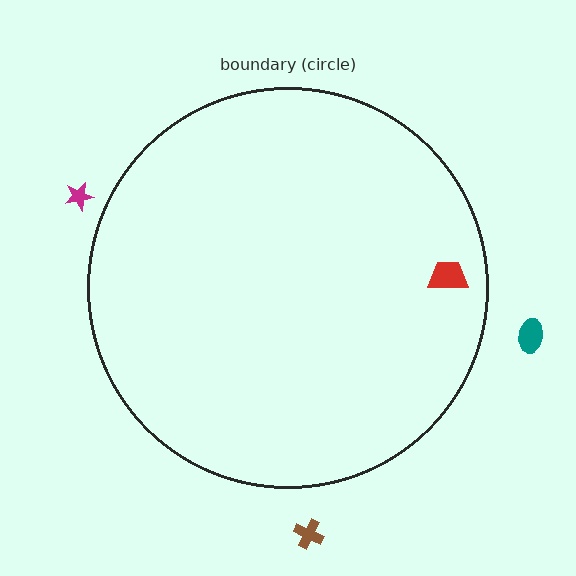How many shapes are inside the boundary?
1 inside, 3 outside.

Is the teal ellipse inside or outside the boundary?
Outside.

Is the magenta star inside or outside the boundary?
Outside.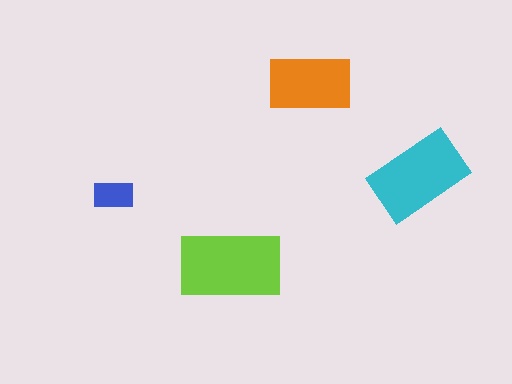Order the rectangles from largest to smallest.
the lime one, the cyan one, the orange one, the blue one.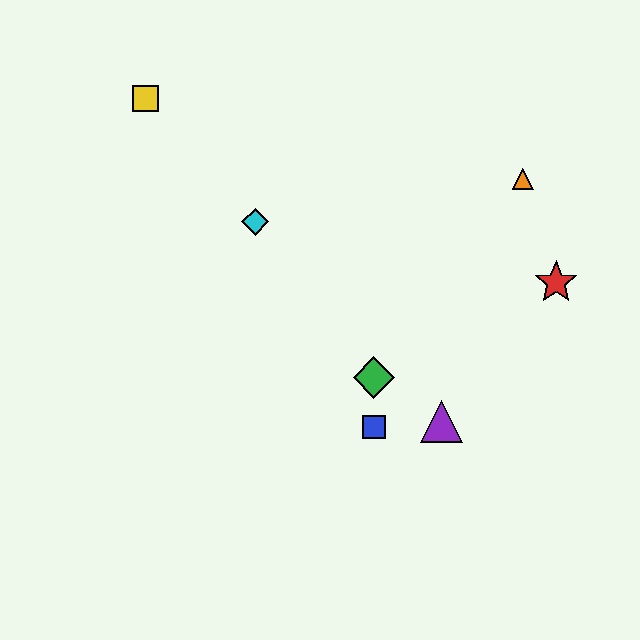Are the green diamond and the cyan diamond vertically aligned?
No, the green diamond is at x≈374 and the cyan diamond is at x≈255.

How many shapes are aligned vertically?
2 shapes (the blue square, the green diamond) are aligned vertically.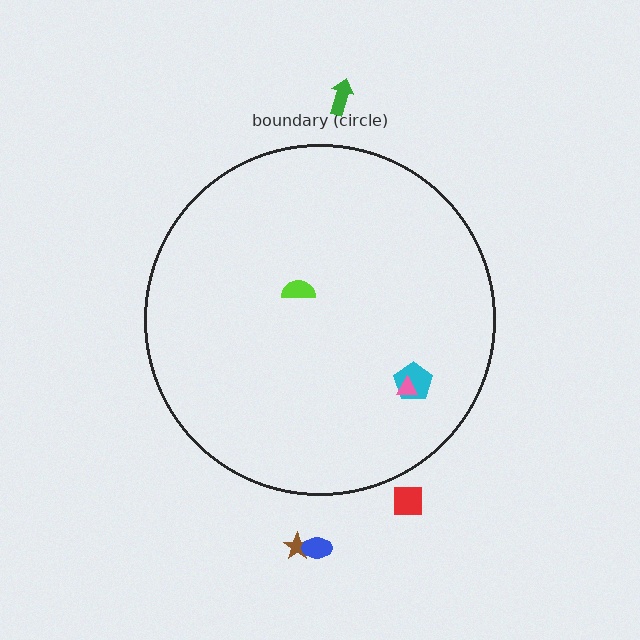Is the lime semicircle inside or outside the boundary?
Inside.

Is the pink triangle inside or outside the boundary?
Inside.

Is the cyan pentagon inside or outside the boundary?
Inside.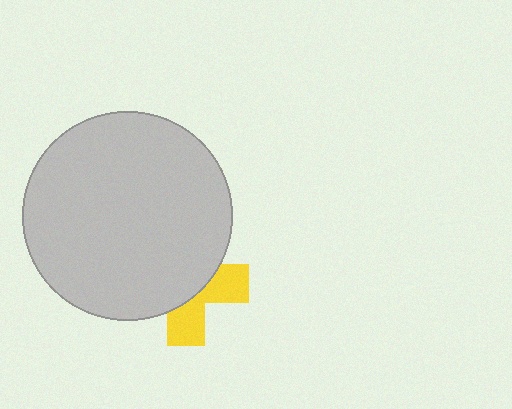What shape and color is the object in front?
The object in front is a light gray circle.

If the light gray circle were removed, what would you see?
You would see the complete yellow cross.